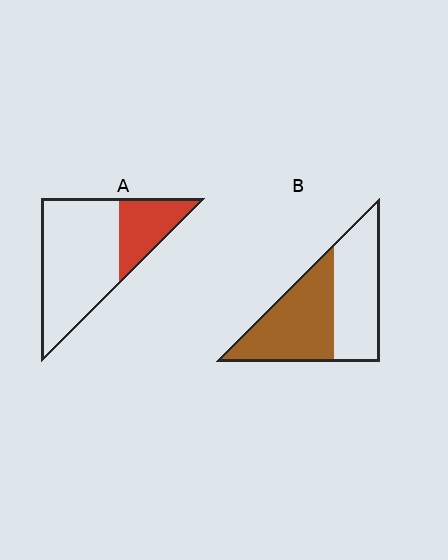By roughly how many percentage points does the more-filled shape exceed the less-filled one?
By roughly 25 percentage points (B over A).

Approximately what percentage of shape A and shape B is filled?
A is approximately 30% and B is approximately 50%.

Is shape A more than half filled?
No.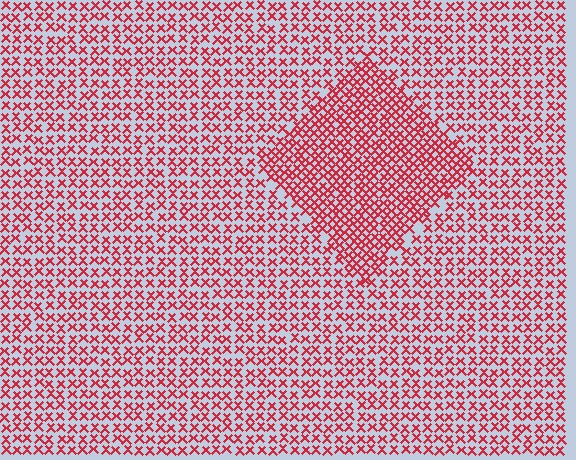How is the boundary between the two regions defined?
The boundary is defined by a change in element density (approximately 1.7x ratio). All elements are the same color, size, and shape.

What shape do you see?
I see a diamond.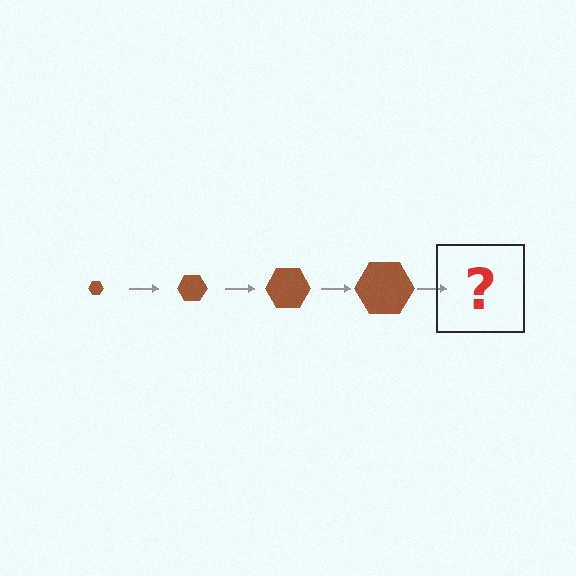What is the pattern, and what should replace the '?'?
The pattern is that the hexagon gets progressively larger each step. The '?' should be a brown hexagon, larger than the previous one.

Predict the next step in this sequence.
The next step is a brown hexagon, larger than the previous one.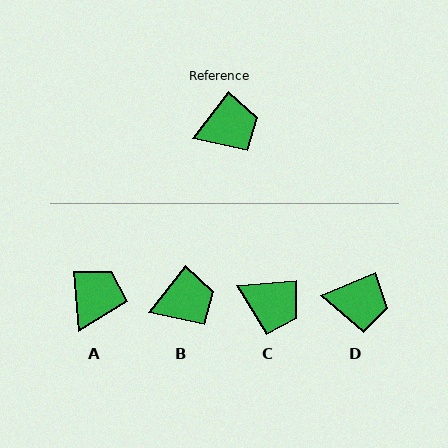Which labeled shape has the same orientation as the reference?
B.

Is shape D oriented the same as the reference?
No, it is off by about 29 degrees.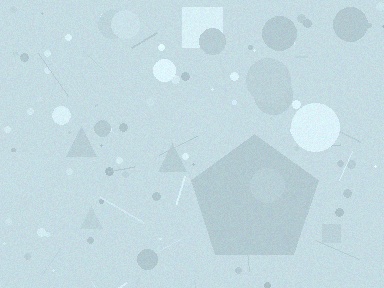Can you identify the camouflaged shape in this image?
The camouflaged shape is a pentagon.